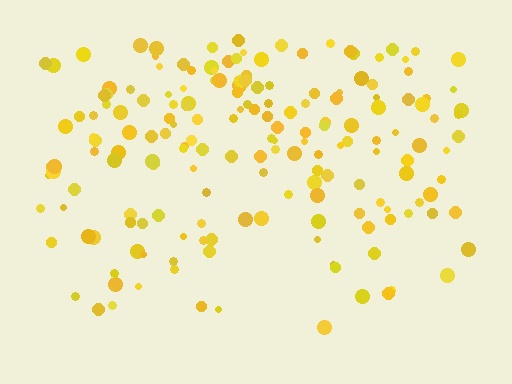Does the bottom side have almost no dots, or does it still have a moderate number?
Still a moderate number, just noticeably fewer than the top.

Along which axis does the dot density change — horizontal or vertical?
Vertical.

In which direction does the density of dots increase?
From bottom to top, with the top side densest.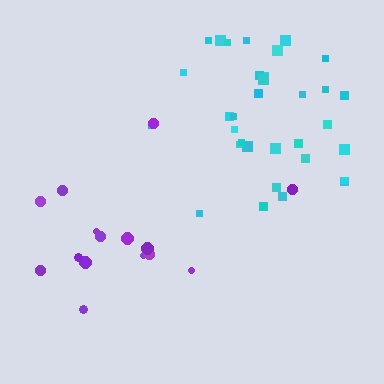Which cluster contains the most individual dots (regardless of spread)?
Cyan (33).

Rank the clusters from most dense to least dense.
cyan, purple.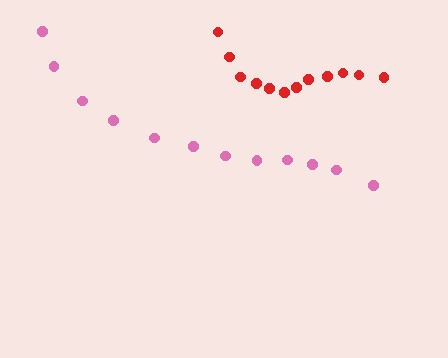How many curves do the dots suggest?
There are 2 distinct paths.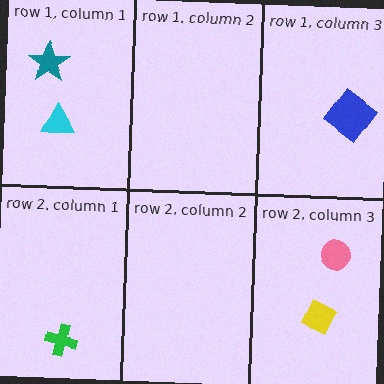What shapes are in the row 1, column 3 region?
The blue diamond.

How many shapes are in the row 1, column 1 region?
2.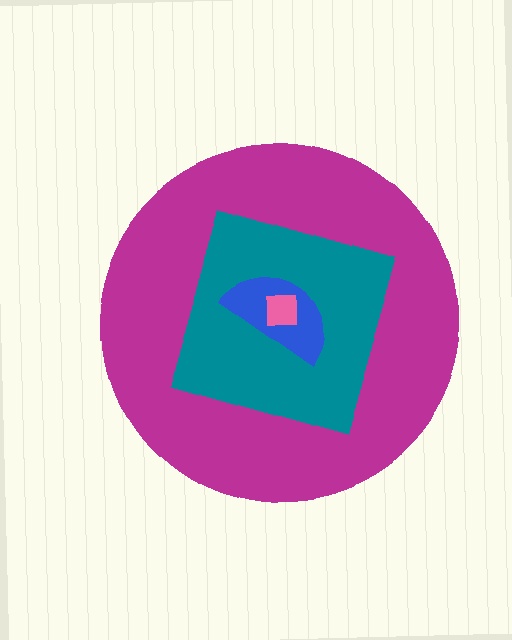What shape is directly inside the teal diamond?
The blue semicircle.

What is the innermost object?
The pink square.